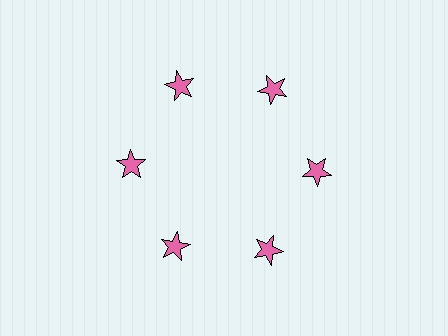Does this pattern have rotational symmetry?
Yes, this pattern has 6-fold rotational symmetry. It looks the same after rotating 60 degrees around the center.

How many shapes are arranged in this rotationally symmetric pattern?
There are 6 shapes, arranged in 6 groups of 1.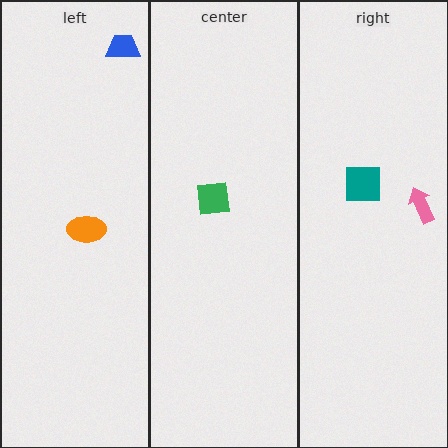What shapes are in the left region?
The orange ellipse, the blue trapezoid.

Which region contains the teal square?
The right region.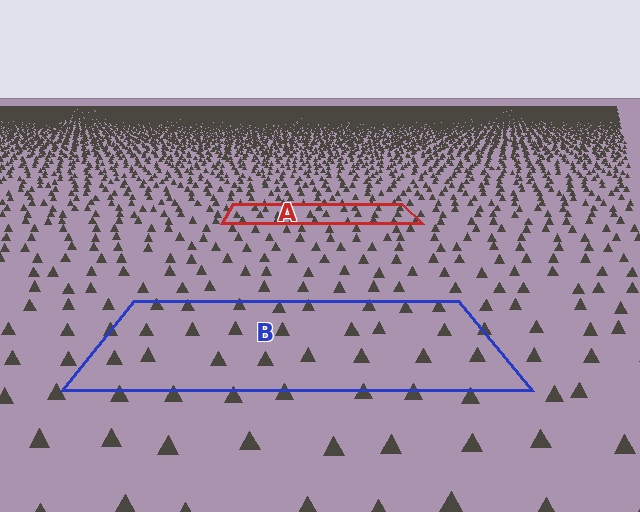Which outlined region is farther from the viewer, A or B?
Region A is farther from the viewer — the texture elements inside it appear smaller and more densely packed.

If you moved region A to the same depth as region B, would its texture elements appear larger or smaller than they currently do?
They would appear larger. At a closer depth, the same texture elements are projected at a bigger on-screen size.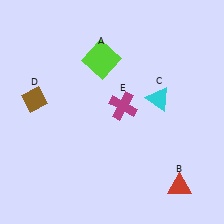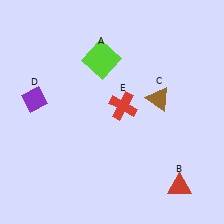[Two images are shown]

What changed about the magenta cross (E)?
In Image 1, E is magenta. In Image 2, it changed to red.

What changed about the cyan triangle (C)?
In Image 1, C is cyan. In Image 2, it changed to brown.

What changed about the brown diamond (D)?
In Image 1, D is brown. In Image 2, it changed to purple.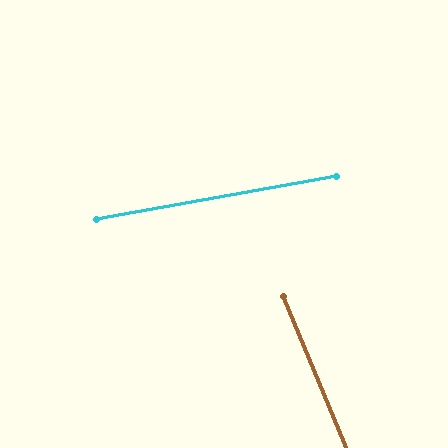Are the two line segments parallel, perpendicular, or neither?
Neither parallel nor perpendicular — they differ by about 78°.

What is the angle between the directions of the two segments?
Approximately 78 degrees.